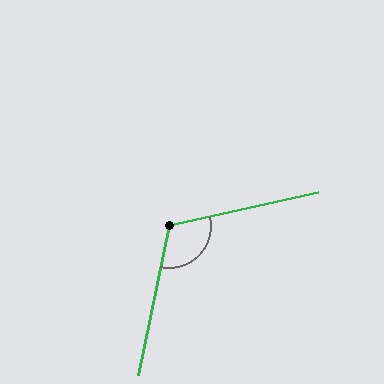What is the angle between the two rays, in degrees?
Approximately 114 degrees.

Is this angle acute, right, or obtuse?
It is obtuse.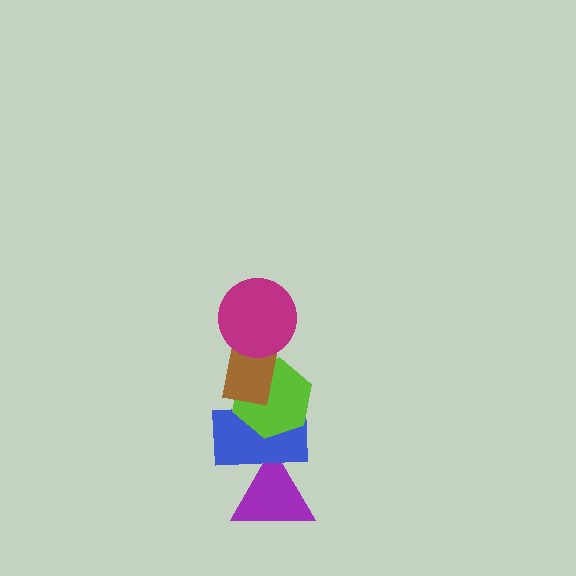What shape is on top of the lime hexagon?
The brown rectangle is on top of the lime hexagon.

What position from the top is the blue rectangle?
The blue rectangle is 4th from the top.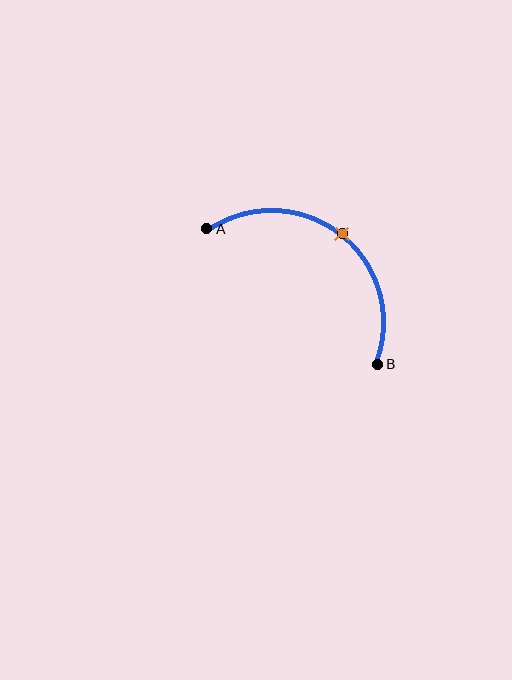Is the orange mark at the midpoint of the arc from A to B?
Yes. The orange mark lies on the arc at equal arc-length from both A and B — it is the arc midpoint.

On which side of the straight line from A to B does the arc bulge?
The arc bulges above and to the right of the straight line connecting A and B.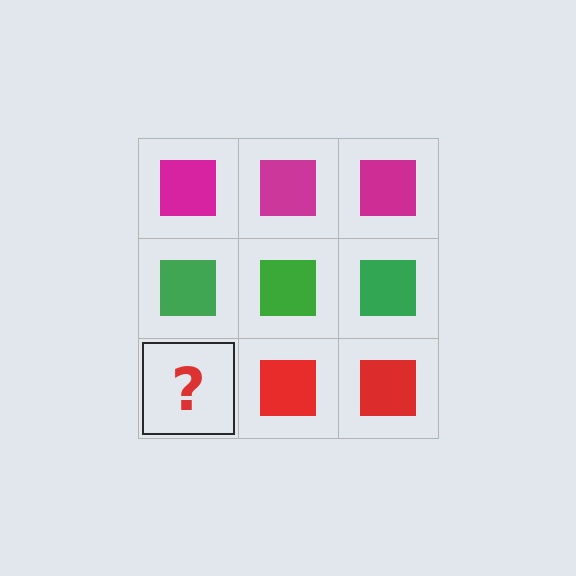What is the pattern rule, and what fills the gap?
The rule is that each row has a consistent color. The gap should be filled with a red square.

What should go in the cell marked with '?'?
The missing cell should contain a red square.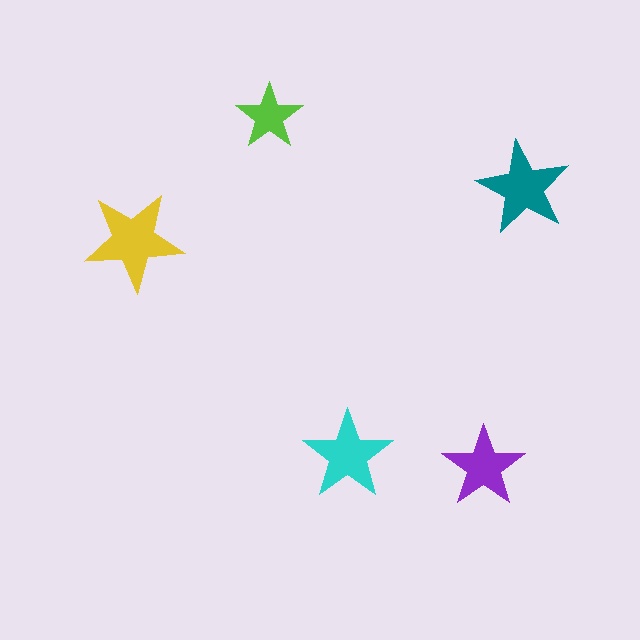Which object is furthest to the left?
The yellow star is leftmost.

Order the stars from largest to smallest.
the yellow one, the teal one, the cyan one, the purple one, the lime one.